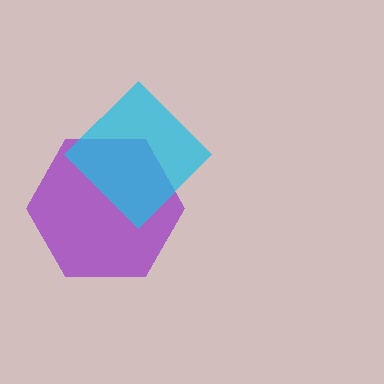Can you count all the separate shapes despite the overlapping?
Yes, there are 2 separate shapes.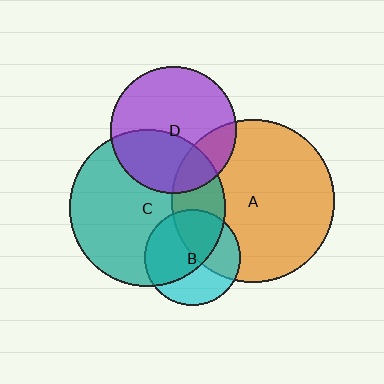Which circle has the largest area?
Circle A (orange).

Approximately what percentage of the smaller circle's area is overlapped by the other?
Approximately 60%.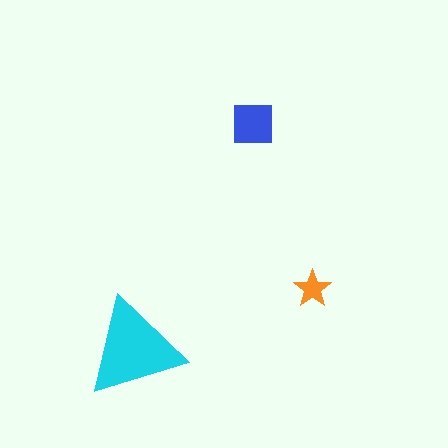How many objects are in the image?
There are 3 objects in the image.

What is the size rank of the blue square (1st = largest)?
2nd.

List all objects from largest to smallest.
The cyan triangle, the blue square, the orange star.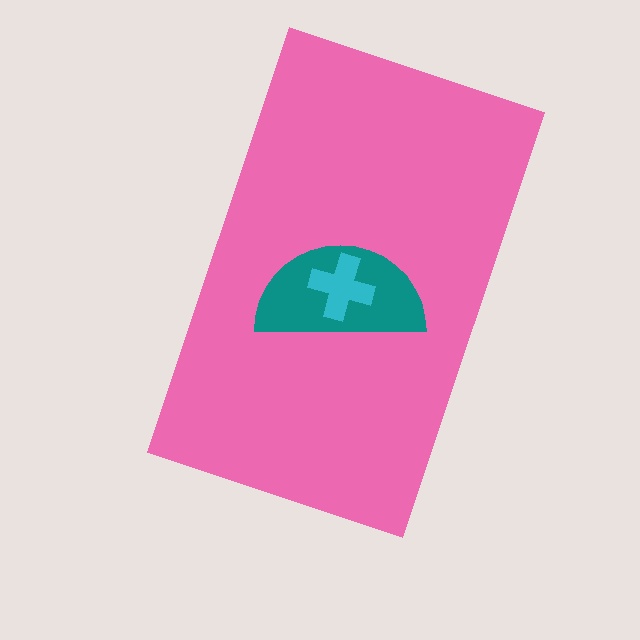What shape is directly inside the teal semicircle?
The cyan cross.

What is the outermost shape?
The pink rectangle.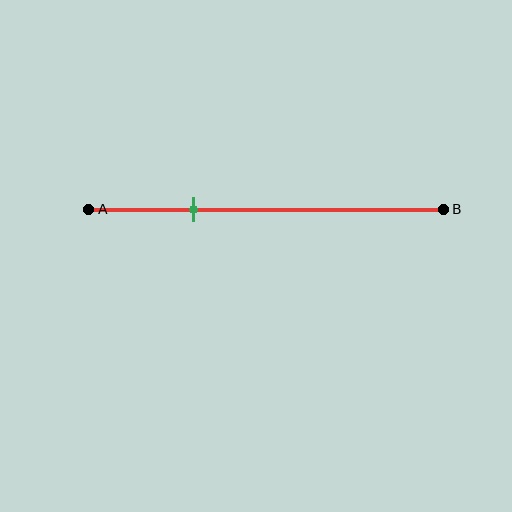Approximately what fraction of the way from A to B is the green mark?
The green mark is approximately 30% of the way from A to B.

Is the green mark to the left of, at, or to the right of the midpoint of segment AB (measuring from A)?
The green mark is to the left of the midpoint of segment AB.